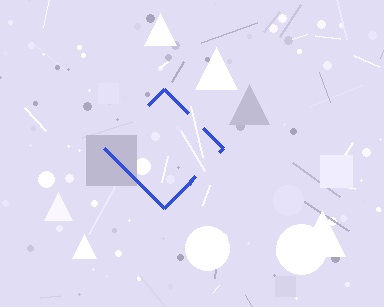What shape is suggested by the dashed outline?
The dashed outline suggests a diamond.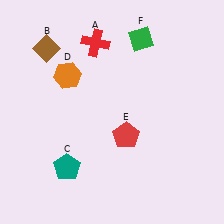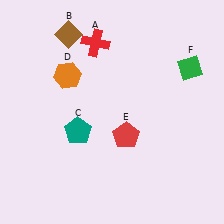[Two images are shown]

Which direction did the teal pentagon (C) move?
The teal pentagon (C) moved up.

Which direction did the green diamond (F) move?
The green diamond (F) moved right.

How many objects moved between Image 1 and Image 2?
3 objects moved between the two images.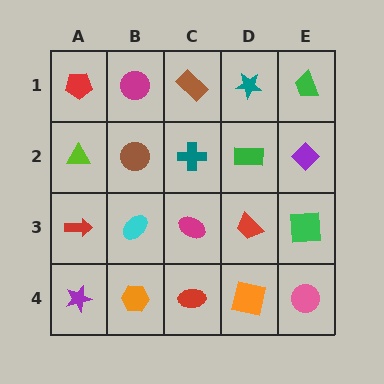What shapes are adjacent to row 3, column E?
A purple diamond (row 2, column E), a pink circle (row 4, column E), a red trapezoid (row 3, column D).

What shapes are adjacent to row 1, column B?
A brown circle (row 2, column B), a red pentagon (row 1, column A), a brown rectangle (row 1, column C).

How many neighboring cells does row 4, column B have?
3.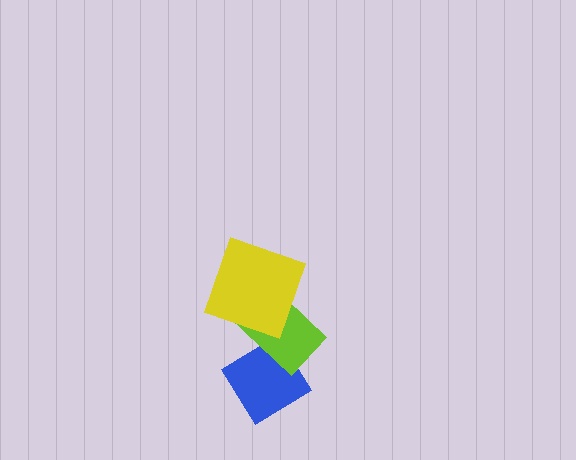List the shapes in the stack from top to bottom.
From top to bottom: the yellow square, the lime rectangle, the blue diamond.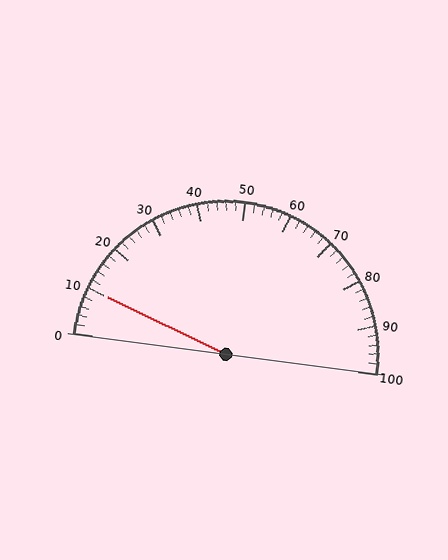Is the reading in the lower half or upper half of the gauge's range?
The reading is in the lower half of the range (0 to 100).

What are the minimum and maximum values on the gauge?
The gauge ranges from 0 to 100.